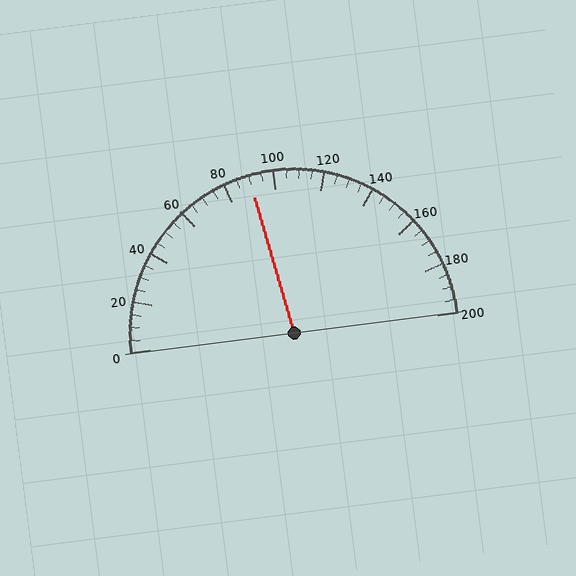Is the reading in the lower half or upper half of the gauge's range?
The reading is in the lower half of the range (0 to 200).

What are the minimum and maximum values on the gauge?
The gauge ranges from 0 to 200.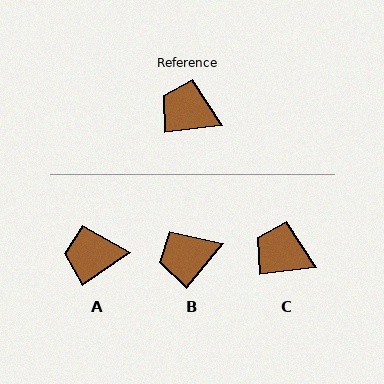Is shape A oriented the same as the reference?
No, it is off by about 28 degrees.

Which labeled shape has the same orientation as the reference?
C.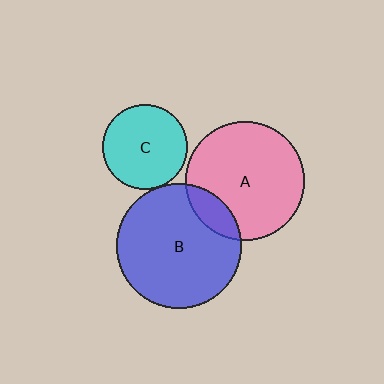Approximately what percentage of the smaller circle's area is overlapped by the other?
Approximately 15%.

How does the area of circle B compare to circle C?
Approximately 2.2 times.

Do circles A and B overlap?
Yes.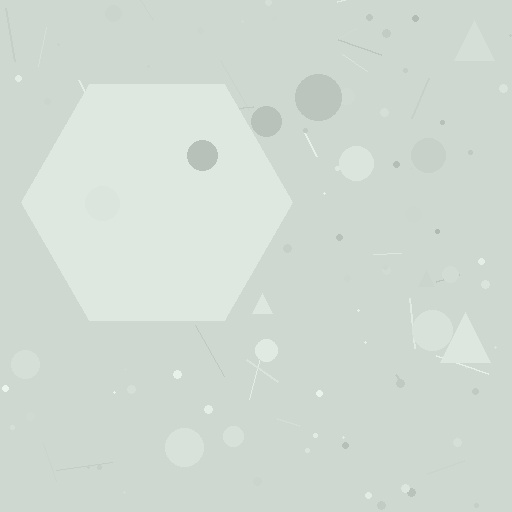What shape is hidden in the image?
A hexagon is hidden in the image.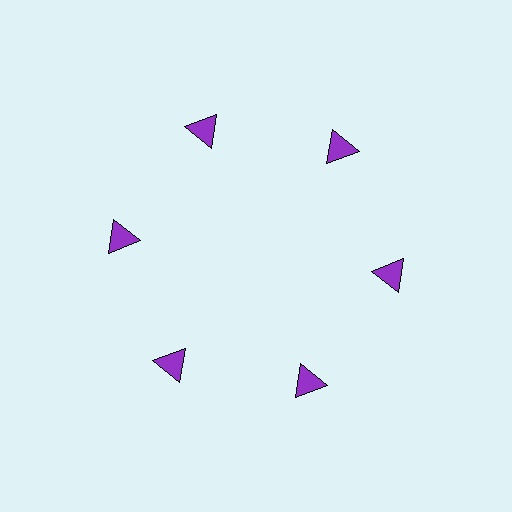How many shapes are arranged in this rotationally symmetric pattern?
There are 6 shapes, arranged in 6 groups of 1.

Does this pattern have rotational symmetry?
Yes, this pattern has 6-fold rotational symmetry. It looks the same after rotating 60 degrees around the center.